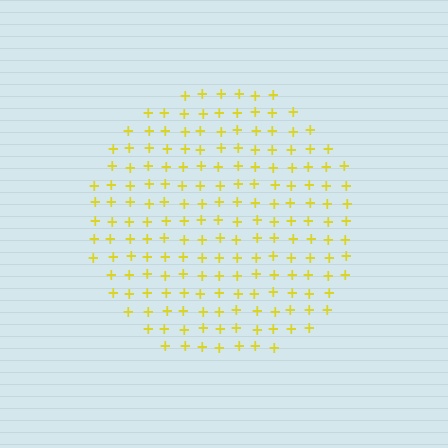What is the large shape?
The large shape is a circle.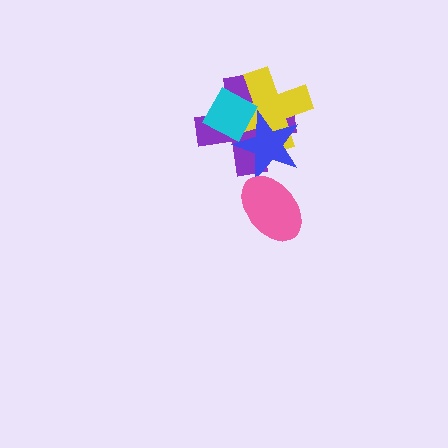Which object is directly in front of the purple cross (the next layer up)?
The yellow cross is directly in front of the purple cross.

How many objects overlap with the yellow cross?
3 objects overlap with the yellow cross.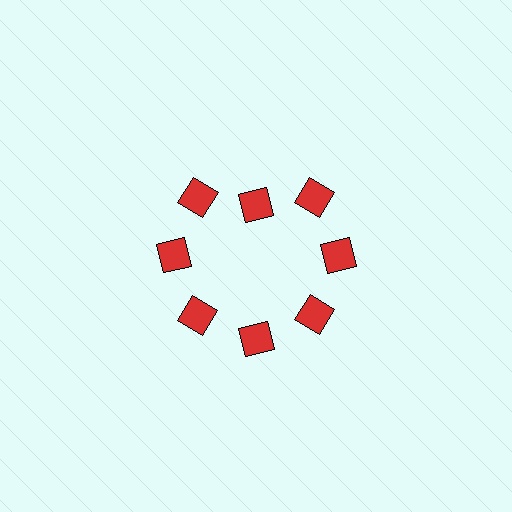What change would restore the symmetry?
The symmetry would be restored by moving it outward, back onto the ring so that all 8 diamonds sit at equal angles and equal distance from the center.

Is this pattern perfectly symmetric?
No. The 8 red diamonds are arranged in a ring, but one element near the 12 o'clock position is pulled inward toward the center, breaking the 8-fold rotational symmetry.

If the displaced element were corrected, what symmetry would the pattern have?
It would have 8-fold rotational symmetry — the pattern would map onto itself every 45 degrees.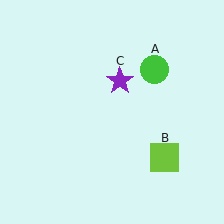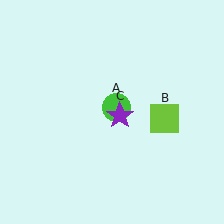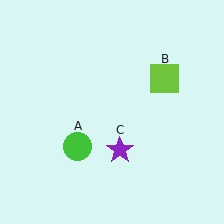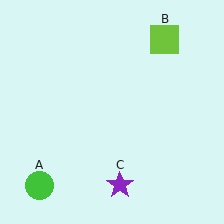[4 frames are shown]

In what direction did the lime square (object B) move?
The lime square (object B) moved up.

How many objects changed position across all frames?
3 objects changed position: green circle (object A), lime square (object B), purple star (object C).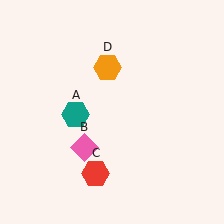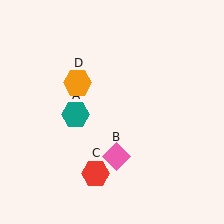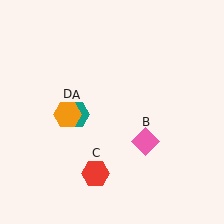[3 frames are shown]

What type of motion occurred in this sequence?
The pink diamond (object B), orange hexagon (object D) rotated counterclockwise around the center of the scene.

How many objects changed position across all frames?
2 objects changed position: pink diamond (object B), orange hexagon (object D).